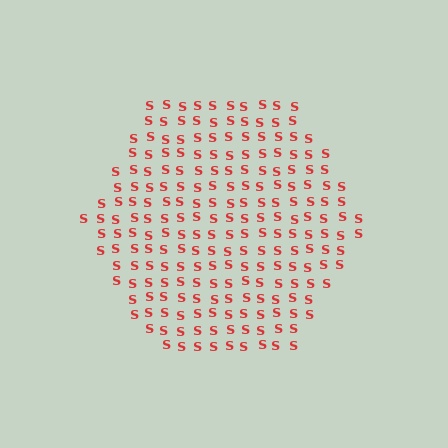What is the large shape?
The large shape is a hexagon.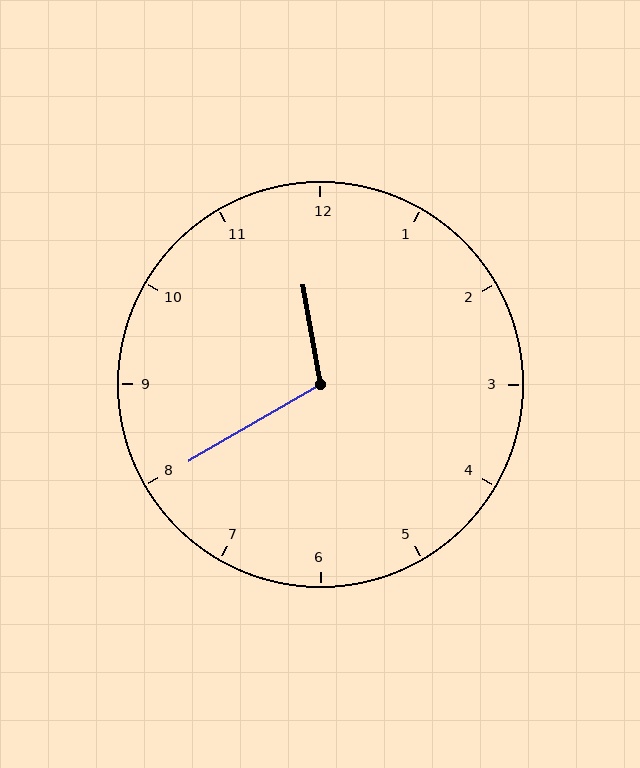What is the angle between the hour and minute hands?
Approximately 110 degrees.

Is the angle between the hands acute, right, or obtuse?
It is obtuse.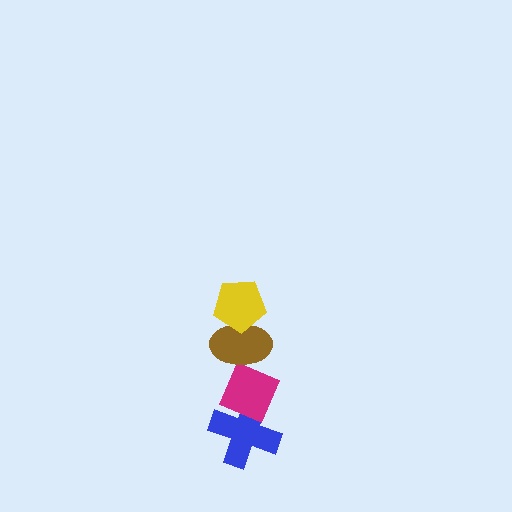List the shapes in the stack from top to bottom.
From top to bottom: the yellow pentagon, the brown ellipse, the magenta diamond, the blue cross.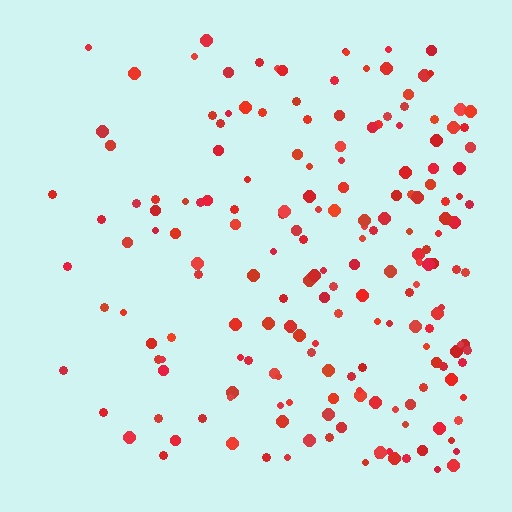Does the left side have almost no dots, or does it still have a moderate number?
Still a moderate number, just noticeably fewer than the right.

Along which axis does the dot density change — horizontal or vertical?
Horizontal.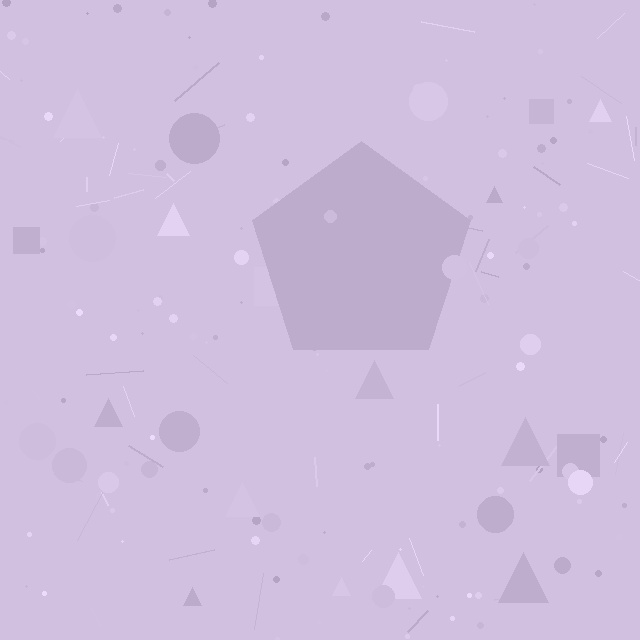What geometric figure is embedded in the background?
A pentagon is embedded in the background.